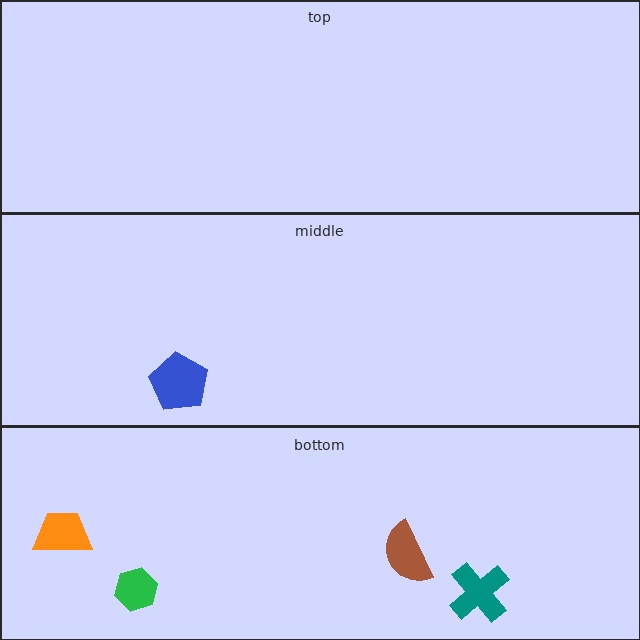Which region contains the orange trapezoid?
The bottom region.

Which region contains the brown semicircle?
The bottom region.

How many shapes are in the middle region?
1.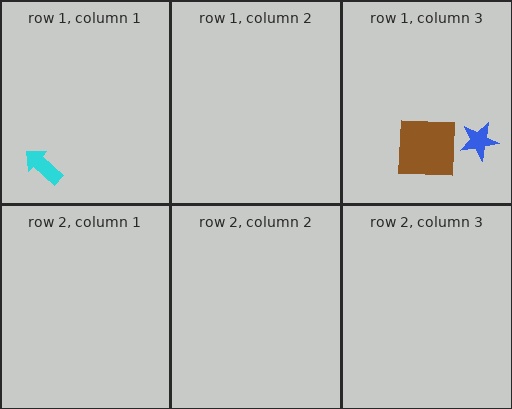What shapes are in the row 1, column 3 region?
The brown square, the blue star.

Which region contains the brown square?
The row 1, column 3 region.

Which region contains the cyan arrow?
The row 1, column 1 region.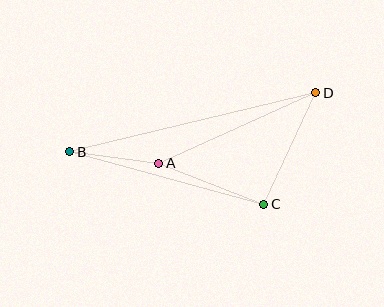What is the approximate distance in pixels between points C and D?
The distance between C and D is approximately 123 pixels.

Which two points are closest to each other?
Points A and B are closest to each other.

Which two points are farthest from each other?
Points B and D are farthest from each other.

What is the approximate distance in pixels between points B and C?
The distance between B and C is approximately 201 pixels.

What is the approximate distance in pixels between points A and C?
The distance between A and C is approximately 113 pixels.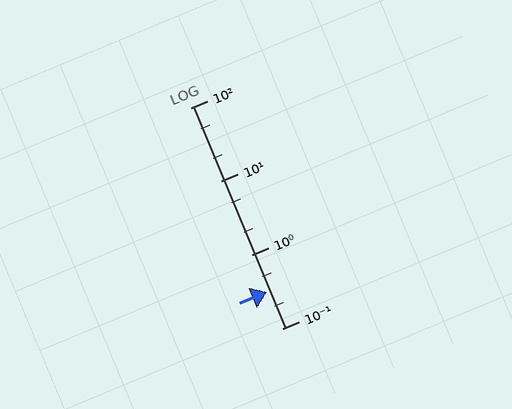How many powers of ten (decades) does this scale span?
The scale spans 3 decades, from 0.1 to 100.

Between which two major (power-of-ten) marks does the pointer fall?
The pointer is between 0.1 and 1.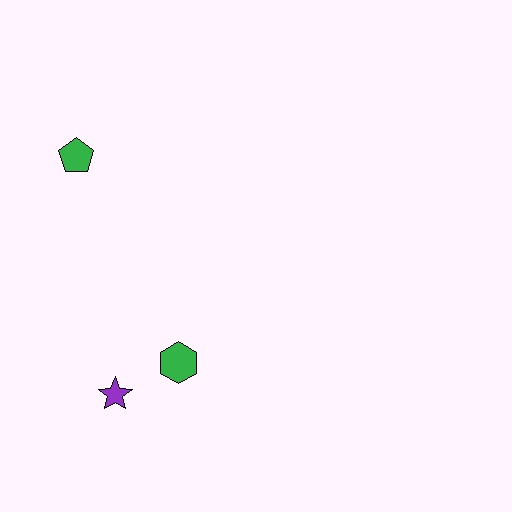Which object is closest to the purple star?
The green hexagon is closest to the purple star.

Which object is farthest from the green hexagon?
The green pentagon is farthest from the green hexagon.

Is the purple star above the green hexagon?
No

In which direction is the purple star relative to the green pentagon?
The purple star is below the green pentagon.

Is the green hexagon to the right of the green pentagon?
Yes